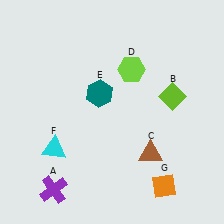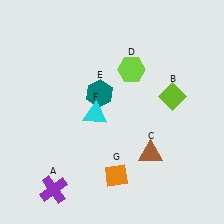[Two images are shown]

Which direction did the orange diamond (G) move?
The orange diamond (G) moved left.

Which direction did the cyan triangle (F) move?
The cyan triangle (F) moved right.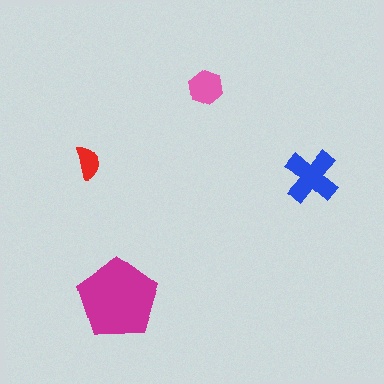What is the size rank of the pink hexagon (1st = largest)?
3rd.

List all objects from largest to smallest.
The magenta pentagon, the blue cross, the pink hexagon, the red semicircle.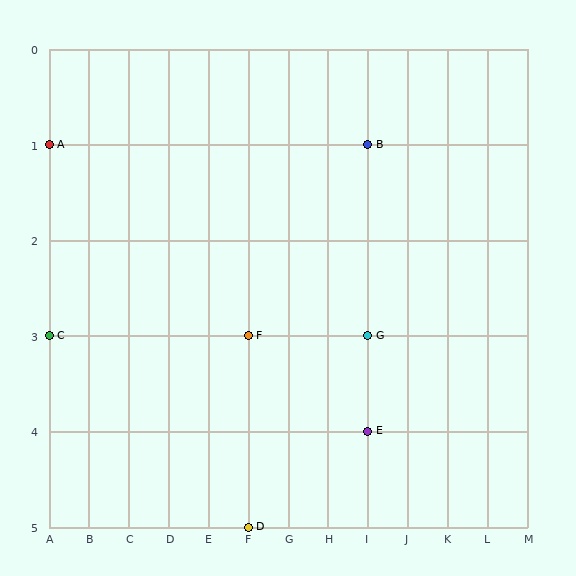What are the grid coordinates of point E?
Point E is at grid coordinates (I, 4).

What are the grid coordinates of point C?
Point C is at grid coordinates (A, 3).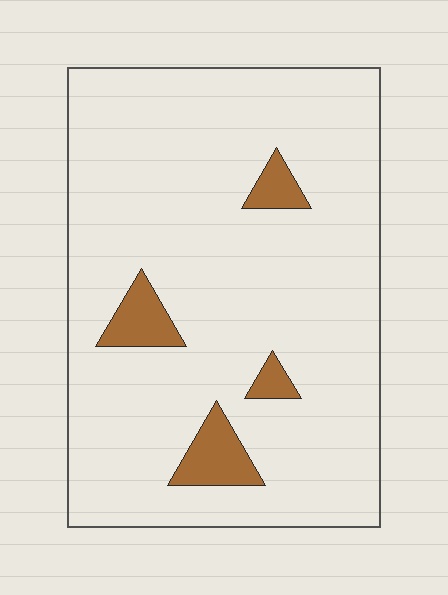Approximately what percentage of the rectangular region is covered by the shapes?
Approximately 10%.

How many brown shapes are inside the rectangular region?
4.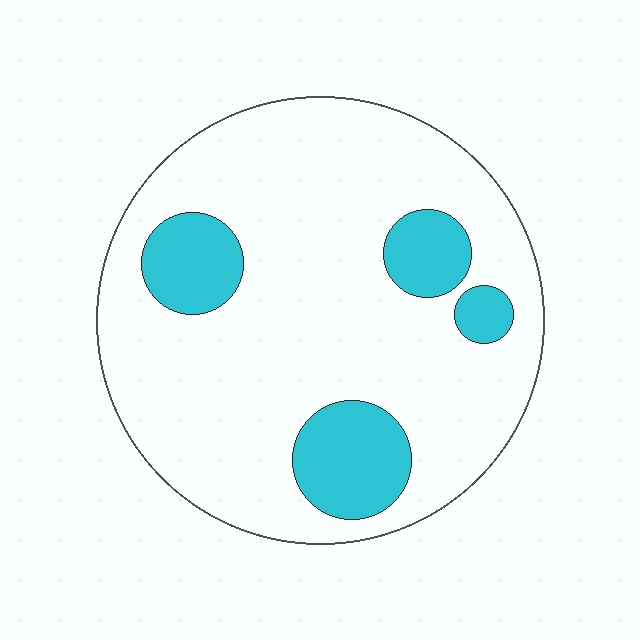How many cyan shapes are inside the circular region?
4.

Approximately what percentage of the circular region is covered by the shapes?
Approximately 20%.